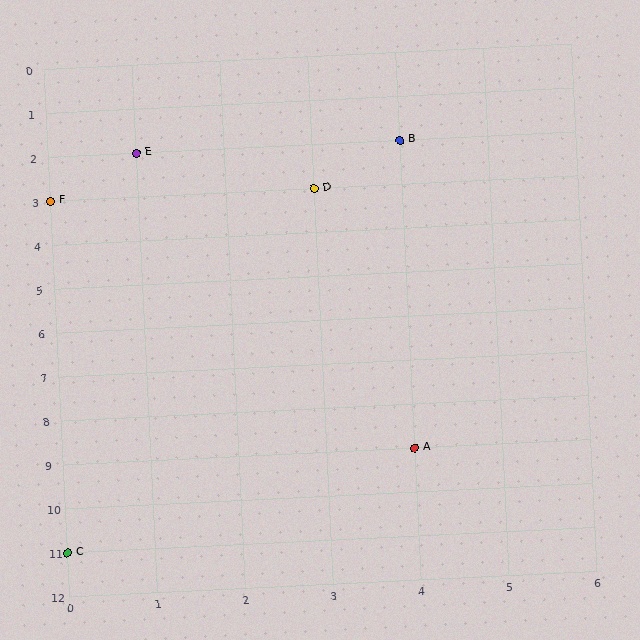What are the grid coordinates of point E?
Point E is at grid coordinates (1, 2).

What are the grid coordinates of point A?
Point A is at grid coordinates (4, 9).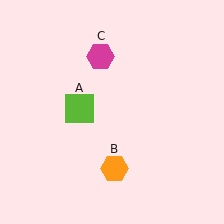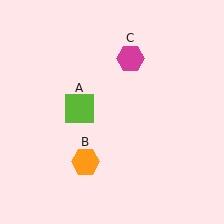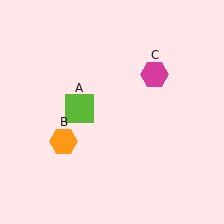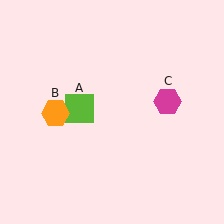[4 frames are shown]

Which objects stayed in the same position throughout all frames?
Lime square (object A) remained stationary.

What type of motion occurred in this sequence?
The orange hexagon (object B), magenta hexagon (object C) rotated clockwise around the center of the scene.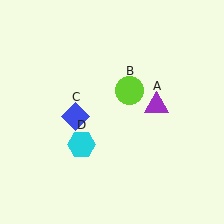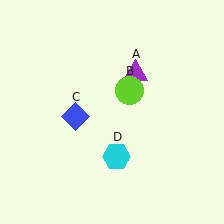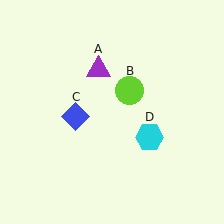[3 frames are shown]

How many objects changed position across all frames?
2 objects changed position: purple triangle (object A), cyan hexagon (object D).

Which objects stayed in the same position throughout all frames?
Lime circle (object B) and blue diamond (object C) remained stationary.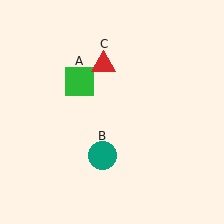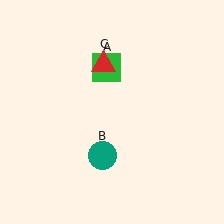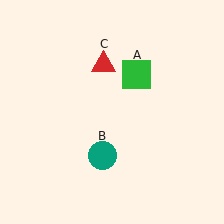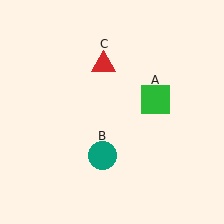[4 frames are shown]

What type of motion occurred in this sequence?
The green square (object A) rotated clockwise around the center of the scene.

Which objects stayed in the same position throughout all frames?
Teal circle (object B) and red triangle (object C) remained stationary.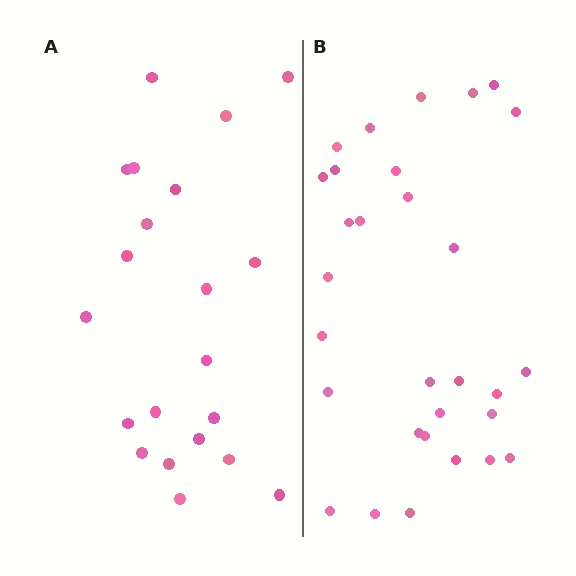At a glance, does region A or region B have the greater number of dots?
Region B (the right region) has more dots.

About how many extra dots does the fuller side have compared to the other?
Region B has roughly 8 or so more dots than region A.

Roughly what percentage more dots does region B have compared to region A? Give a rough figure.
About 45% more.